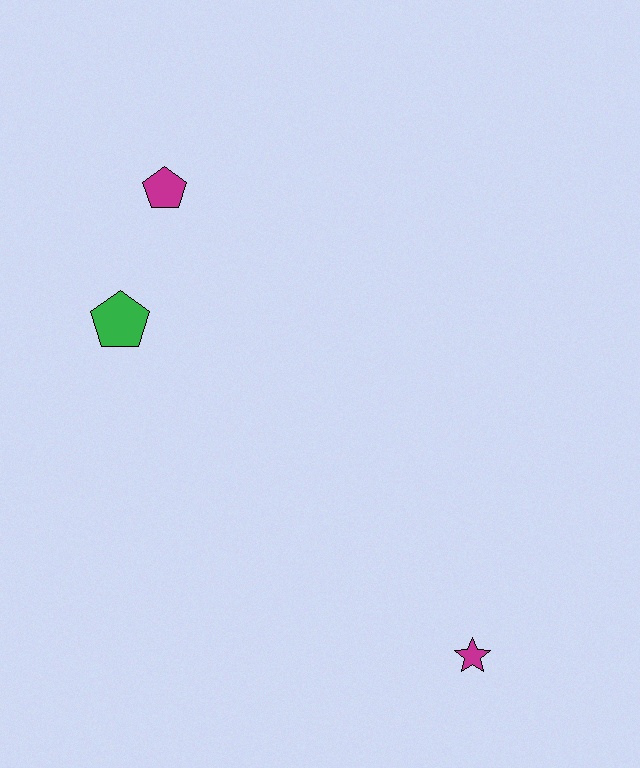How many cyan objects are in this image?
There are no cyan objects.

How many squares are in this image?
There are no squares.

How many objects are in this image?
There are 3 objects.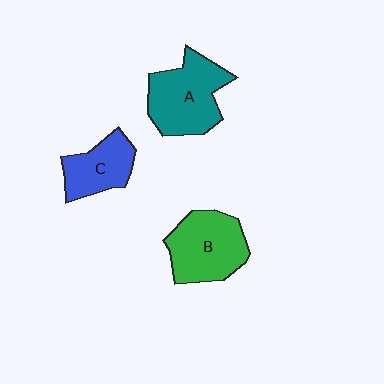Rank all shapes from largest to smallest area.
From largest to smallest: A (teal), B (green), C (blue).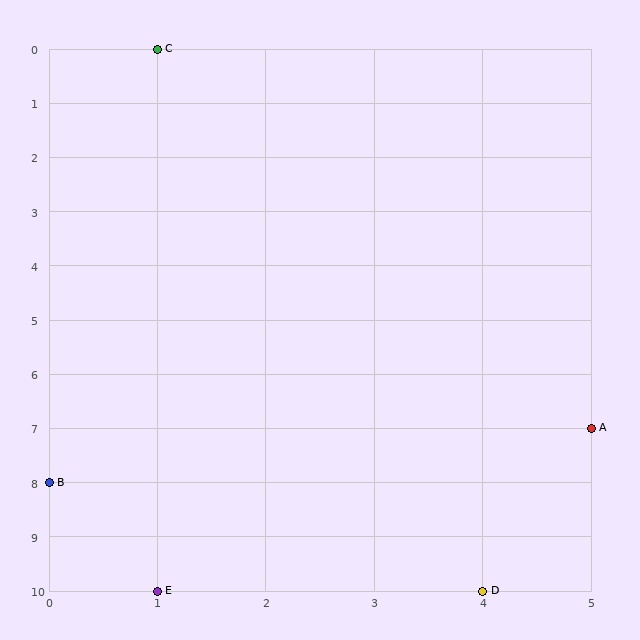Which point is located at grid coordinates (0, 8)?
Point B is at (0, 8).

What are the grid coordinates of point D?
Point D is at grid coordinates (4, 10).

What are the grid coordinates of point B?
Point B is at grid coordinates (0, 8).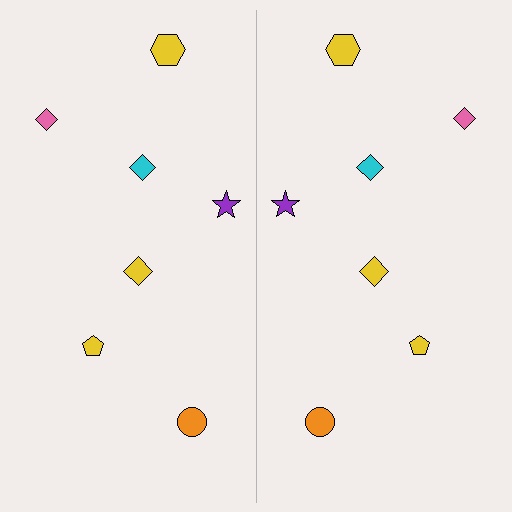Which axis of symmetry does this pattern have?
The pattern has a vertical axis of symmetry running through the center of the image.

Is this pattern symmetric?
Yes, this pattern has bilateral (reflection) symmetry.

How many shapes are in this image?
There are 14 shapes in this image.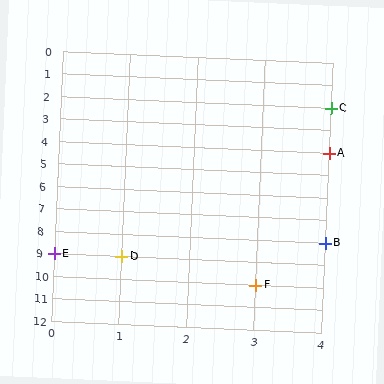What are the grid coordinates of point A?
Point A is at grid coordinates (4, 4).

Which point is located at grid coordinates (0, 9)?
Point E is at (0, 9).